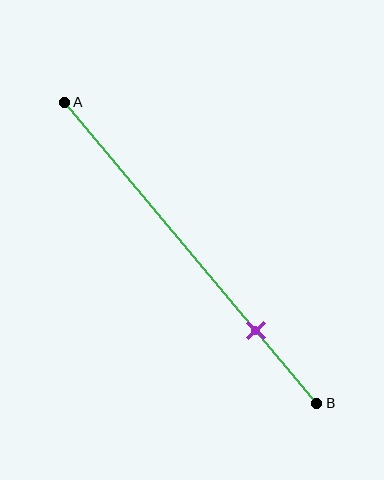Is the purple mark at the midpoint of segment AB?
No, the mark is at about 75% from A, not at the 50% midpoint.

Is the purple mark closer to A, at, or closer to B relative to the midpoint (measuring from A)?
The purple mark is closer to point B than the midpoint of segment AB.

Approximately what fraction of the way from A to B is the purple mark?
The purple mark is approximately 75% of the way from A to B.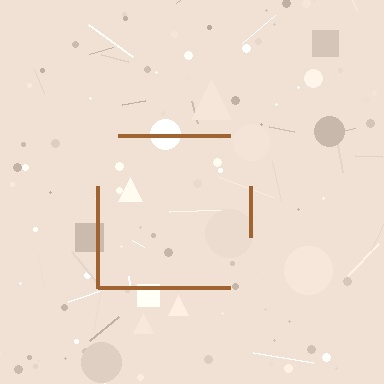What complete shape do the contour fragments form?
The contour fragments form a square.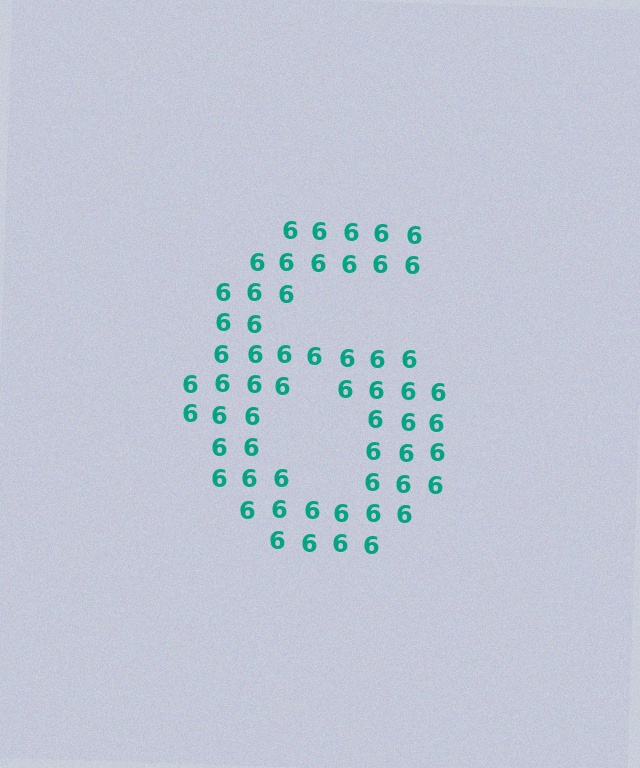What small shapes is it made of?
It is made of small digit 6's.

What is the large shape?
The large shape is the digit 6.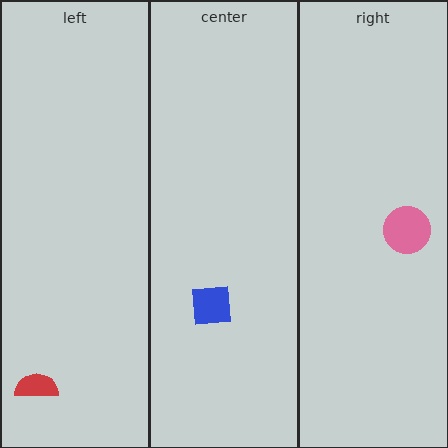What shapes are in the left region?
The red semicircle.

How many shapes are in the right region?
1.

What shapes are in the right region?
The pink circle.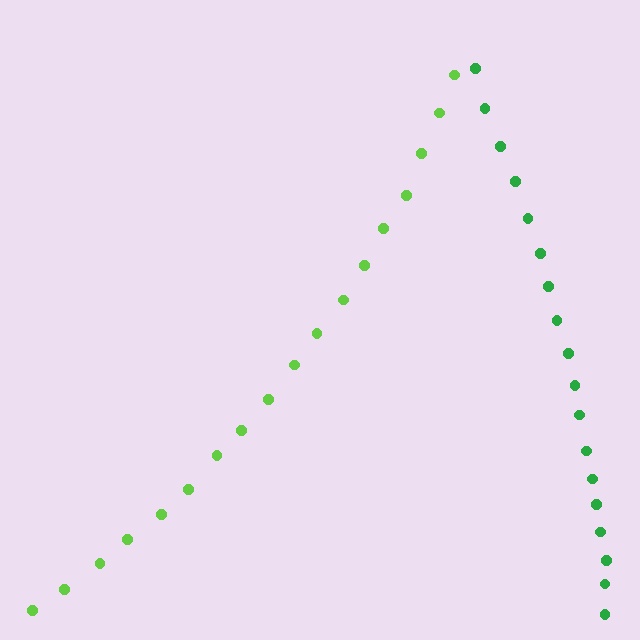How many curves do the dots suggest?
There are 2 distinct paths.